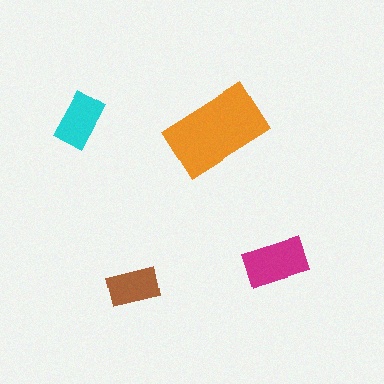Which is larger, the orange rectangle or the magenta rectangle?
The orange one.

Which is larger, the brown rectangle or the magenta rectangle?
The magenta one.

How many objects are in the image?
There are 4 objects in the image.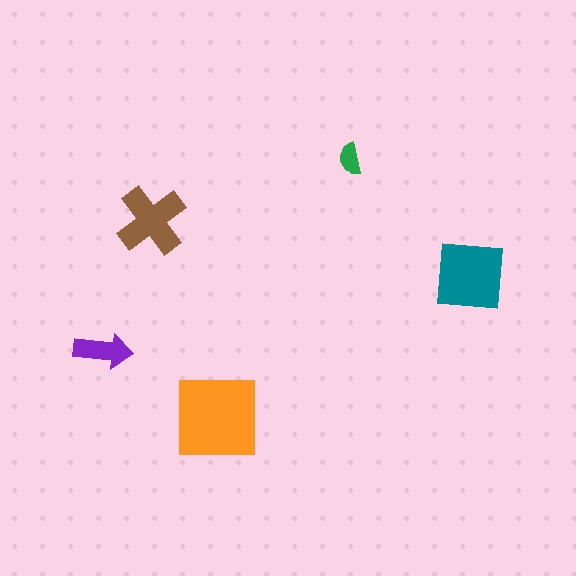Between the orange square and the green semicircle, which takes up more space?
The orange square.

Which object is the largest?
The orange square.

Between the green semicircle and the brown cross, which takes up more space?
The brown cross.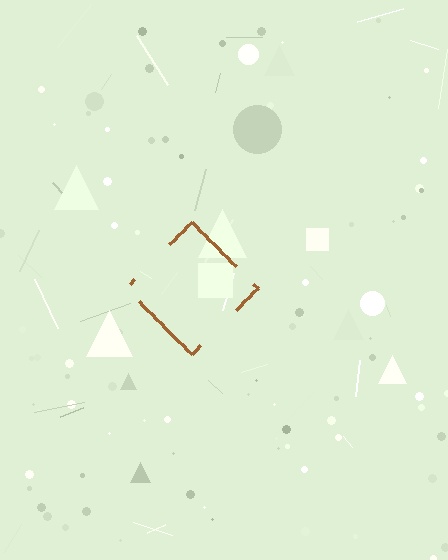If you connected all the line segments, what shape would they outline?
They would outline a diamond.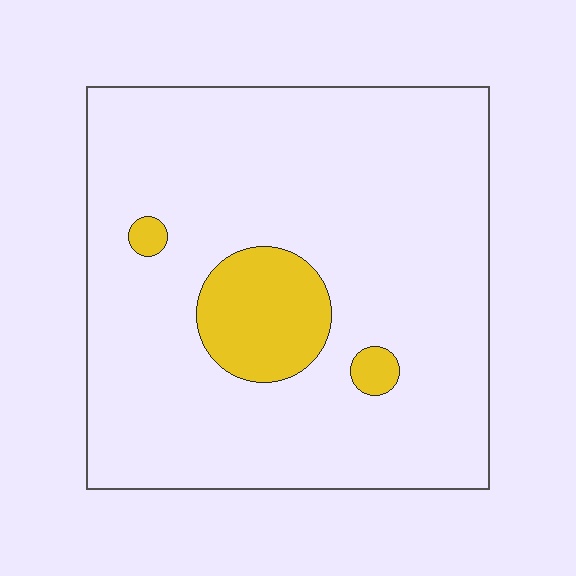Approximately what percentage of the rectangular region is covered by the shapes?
Approximately 10%.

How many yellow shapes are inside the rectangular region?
3.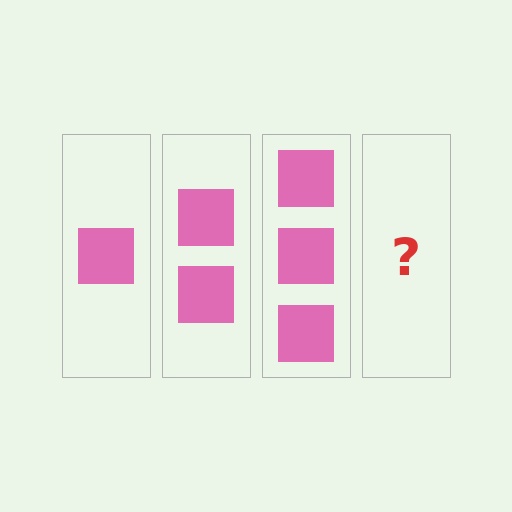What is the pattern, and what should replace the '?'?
The pattern is that each step adds one more square. The '?' should be 4 squares.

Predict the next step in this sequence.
The next step is 4 squares.